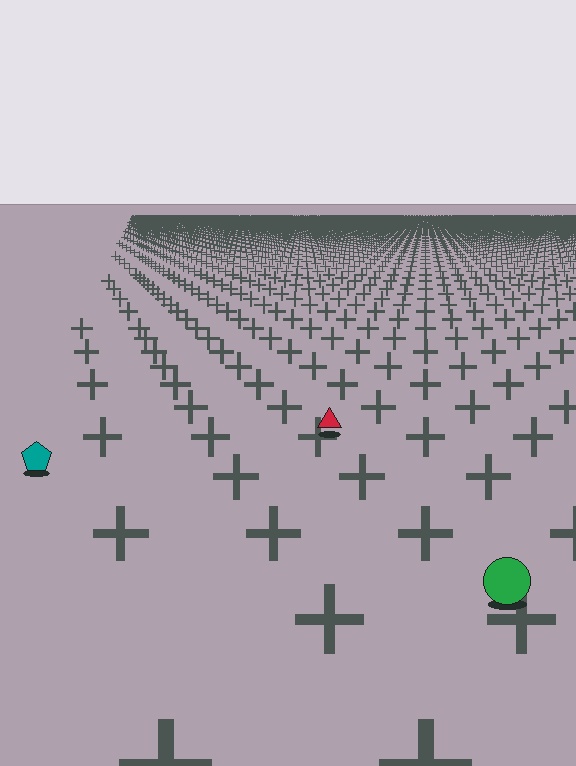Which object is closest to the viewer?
The green circle is closest. The texture marks near it are larger and more spread out.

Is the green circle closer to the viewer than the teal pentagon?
Yes. The green circle is closer — you can tell from the texture gradient: the ground texture is coarser near it.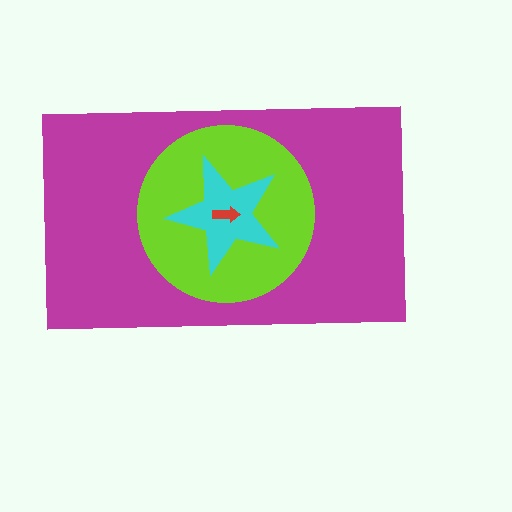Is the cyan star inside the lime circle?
Yes.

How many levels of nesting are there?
4.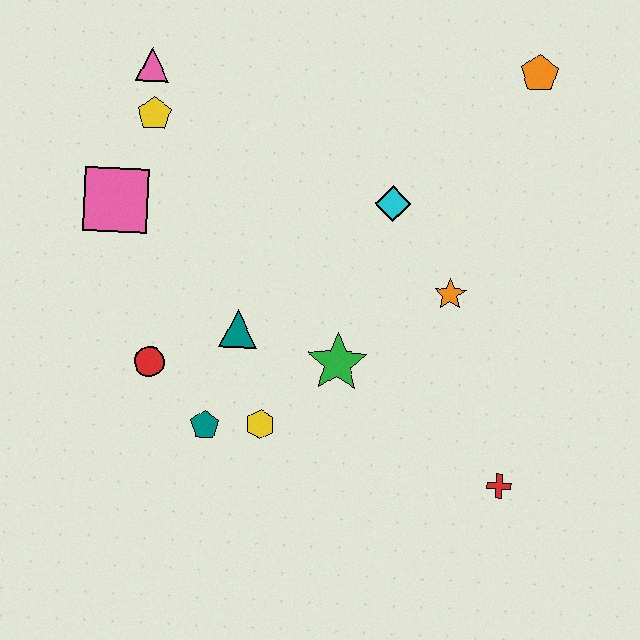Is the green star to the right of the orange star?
No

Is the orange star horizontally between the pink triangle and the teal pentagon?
No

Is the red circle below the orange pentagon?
Yes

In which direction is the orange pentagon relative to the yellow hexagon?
The orange pentagon is above the yellow hexagon.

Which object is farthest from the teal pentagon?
The orange pentagon is farthest from the teal pentagon.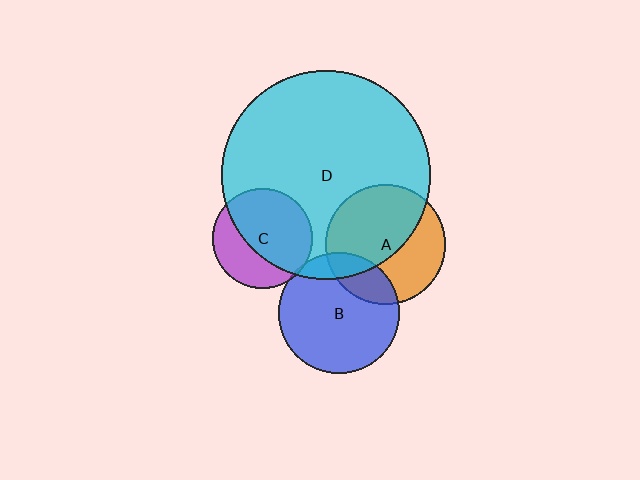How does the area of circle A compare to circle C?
Approximately 1.4 times.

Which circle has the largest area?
Circle D (cyan).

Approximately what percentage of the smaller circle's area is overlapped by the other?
Approximately 5%.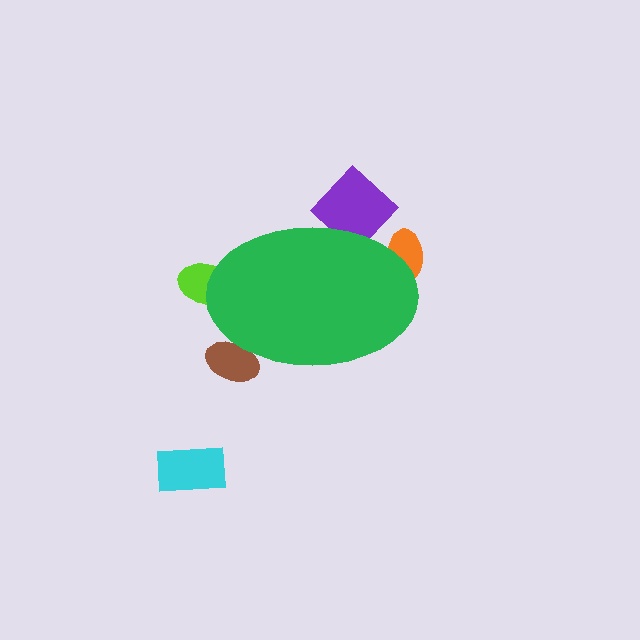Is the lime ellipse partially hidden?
Yes, the lime ellipse is partially hidden behind the green ellipse.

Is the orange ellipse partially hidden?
Yes, the orange ellipse is partially hidden behind the green ellipse.